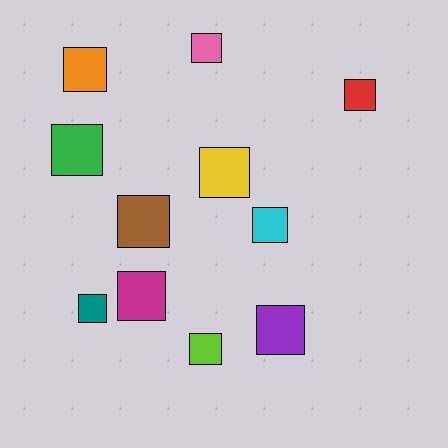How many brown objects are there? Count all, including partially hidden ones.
There is 1 brown object.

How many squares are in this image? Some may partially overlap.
There are 11 squares.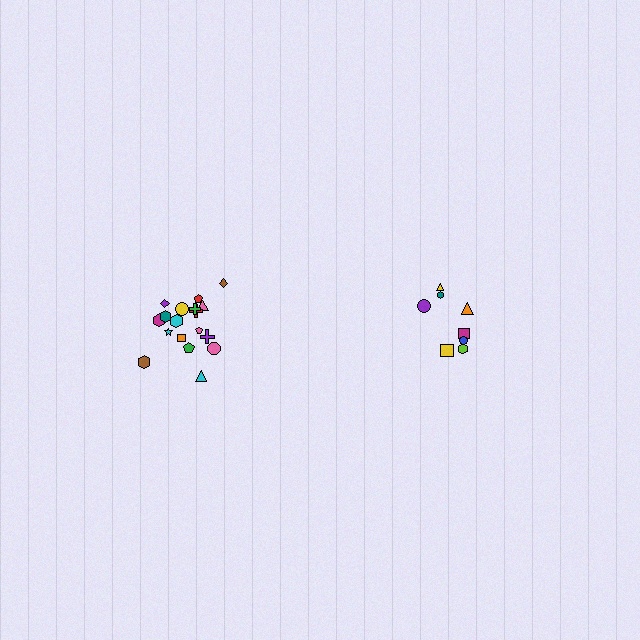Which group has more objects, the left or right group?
The left group.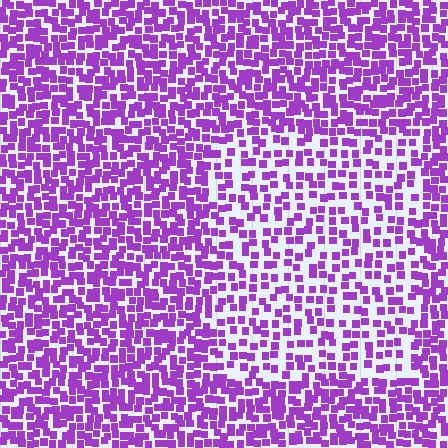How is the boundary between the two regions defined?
The boundary is defined by a change in element density (approximately 1.8x ratio). All elements are the same color, size, and shape.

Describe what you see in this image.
The image contains small purple elements arranged at two different densities. A rectangle-shaped region is visible where the elements are less densely packed than the surrounding area.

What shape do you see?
I see a rectangle.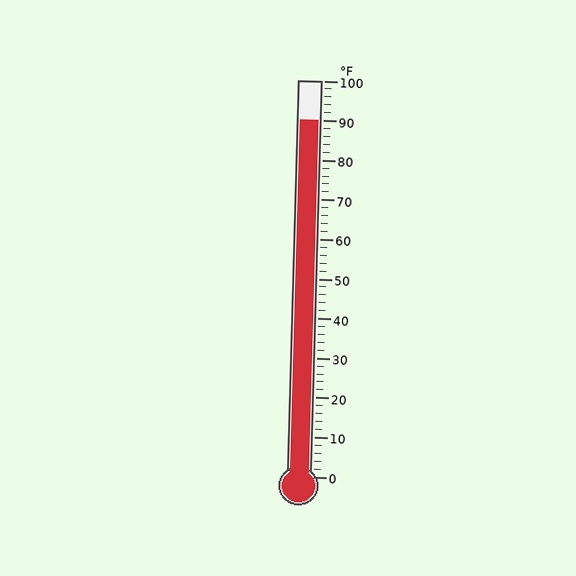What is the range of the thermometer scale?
The thermometer scale ranges from 0°F to 100°F.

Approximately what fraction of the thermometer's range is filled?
The thermometer is filled to approximately 90% of its range.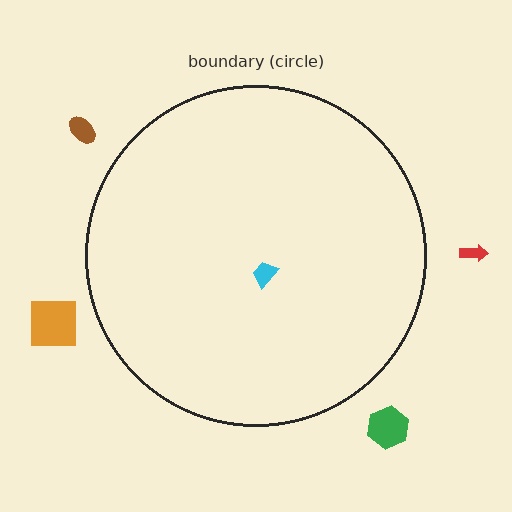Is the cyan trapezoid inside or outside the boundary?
Inside.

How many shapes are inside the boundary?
1 inside, 4 outside.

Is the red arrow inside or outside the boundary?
Outside.